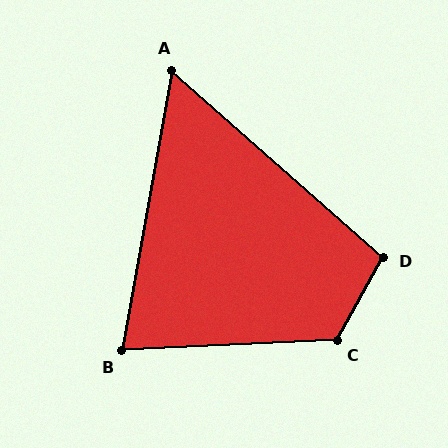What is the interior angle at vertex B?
Approximately 77 degrees (acute).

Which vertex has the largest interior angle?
C, at approximately 122 degrees.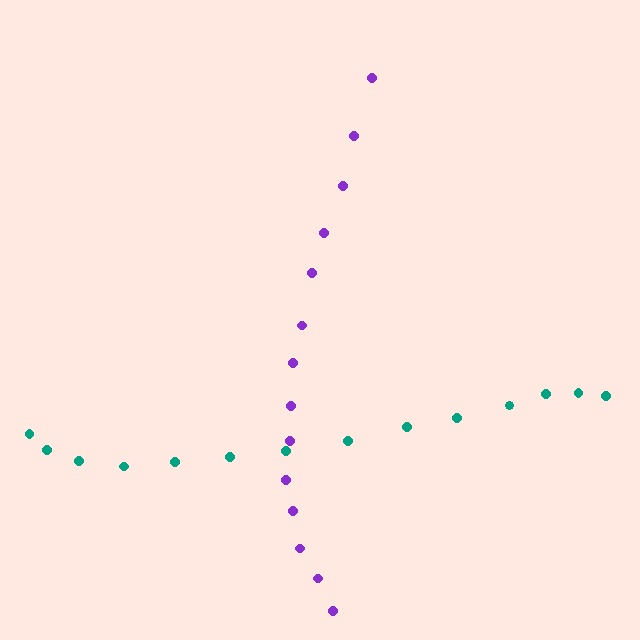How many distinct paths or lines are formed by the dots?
There are 2 distinct paths.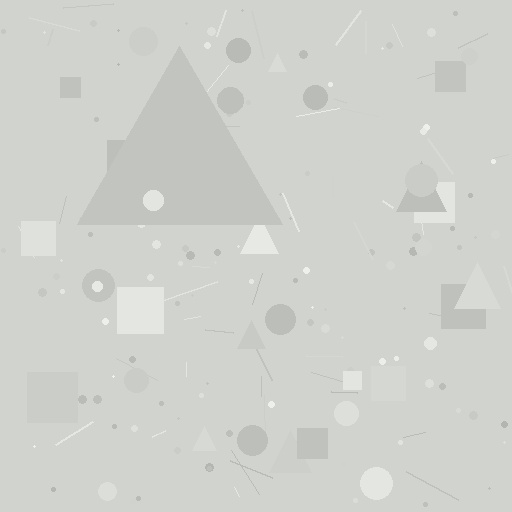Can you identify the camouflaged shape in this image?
The camouflaged shape is a triangle.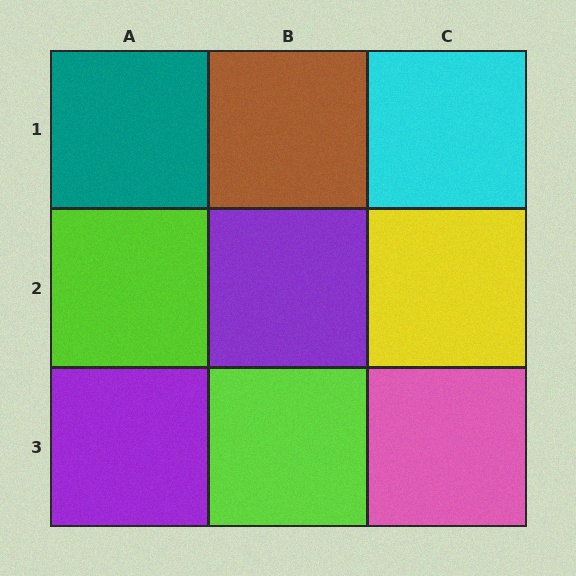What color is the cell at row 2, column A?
Lime.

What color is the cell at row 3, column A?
Purple.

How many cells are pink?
1 cell is pink.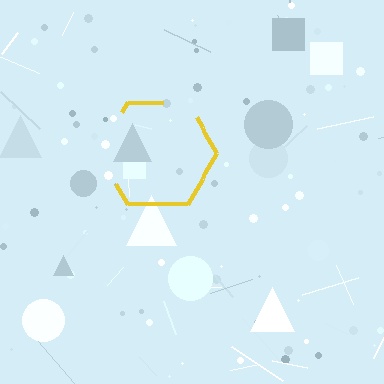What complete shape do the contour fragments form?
The contour fragments form a hexagon.